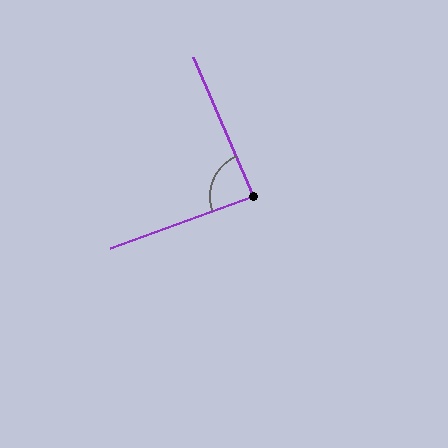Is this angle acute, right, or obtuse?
It is approximately a right angle.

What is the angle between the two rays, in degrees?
Approximately 87 degrees.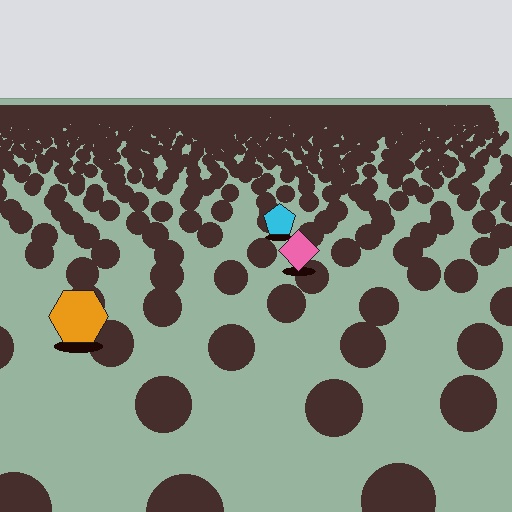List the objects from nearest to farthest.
From nearest to farthest: the orange hexagon, the pink diamond, the cyan pentagon.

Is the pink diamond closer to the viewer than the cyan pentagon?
Yes. The pink diamond is closer — you can tell from the texture gradient: the ground texture is coarser near it.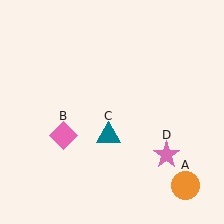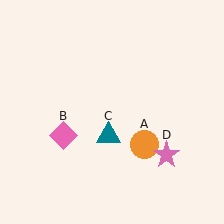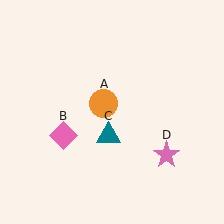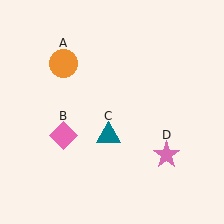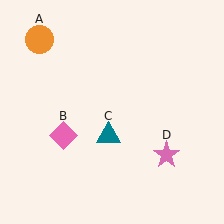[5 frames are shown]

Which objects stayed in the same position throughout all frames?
Pink diamond (object B) and teal triangle (object C) and pink star (object D) remained stationary.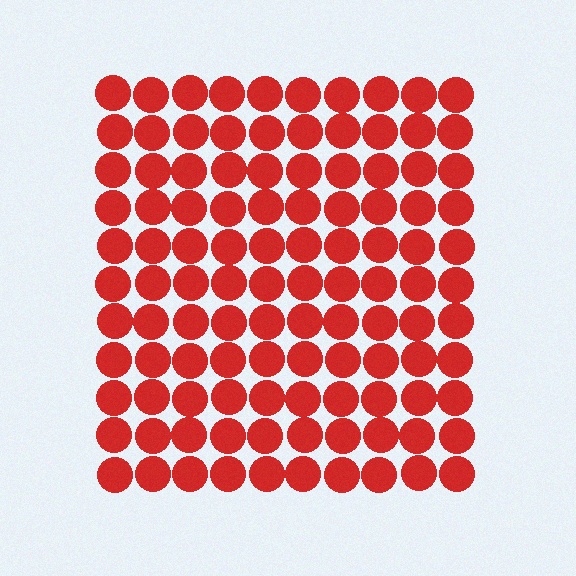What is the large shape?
The large shape is a square.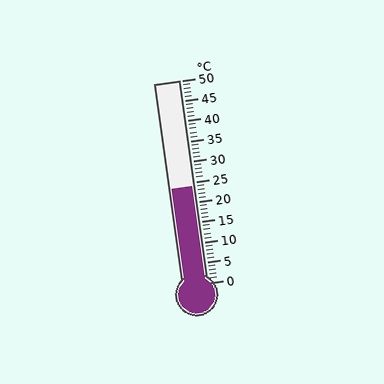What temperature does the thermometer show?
The thermometer shows approximately 24°C.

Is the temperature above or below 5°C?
The temperature is above 5°C.